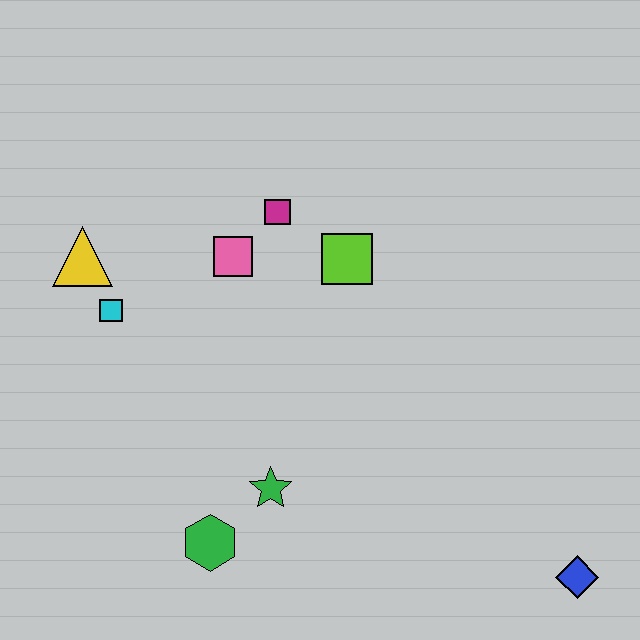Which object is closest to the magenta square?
The pink square is closest to the magenta square.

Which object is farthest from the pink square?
The blue diamond is farthest from the pink square.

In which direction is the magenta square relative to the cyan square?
The magenta square is to the right of the cyan square.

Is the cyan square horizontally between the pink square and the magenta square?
No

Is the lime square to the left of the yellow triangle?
No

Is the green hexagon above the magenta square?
No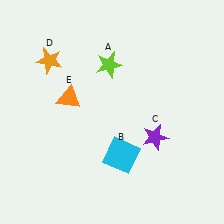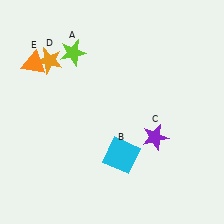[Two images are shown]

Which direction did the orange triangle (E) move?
The orange triangle (E) moved left.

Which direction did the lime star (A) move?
The lime star (A) moved left.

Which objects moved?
The objects that moved are: the lime star (A), the orange triangle (E).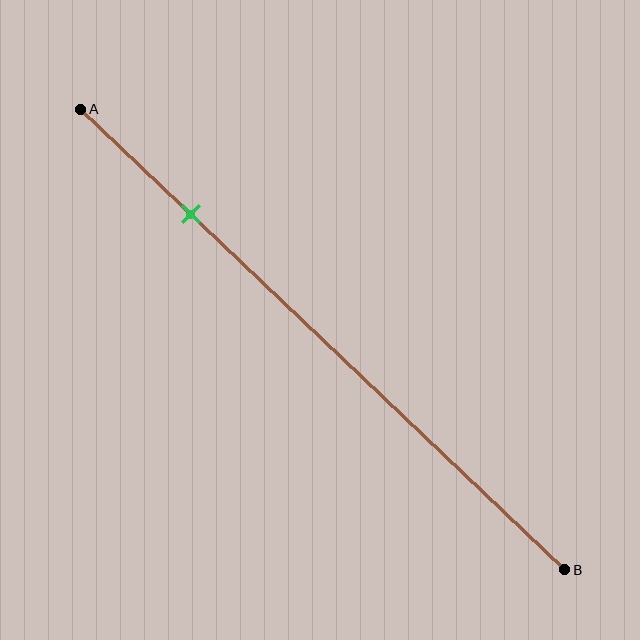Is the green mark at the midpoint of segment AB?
No, the mark is at about 25% from A, not at the 50% midpoint.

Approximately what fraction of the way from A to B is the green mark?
The green mark is approximately 25% of the way from A to B.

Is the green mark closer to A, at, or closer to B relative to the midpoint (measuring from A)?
The green mark is closer to point A than the midpoint of segment AB.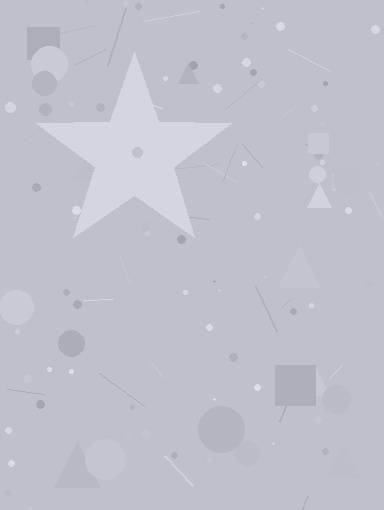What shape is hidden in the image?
A star is hidden in the image.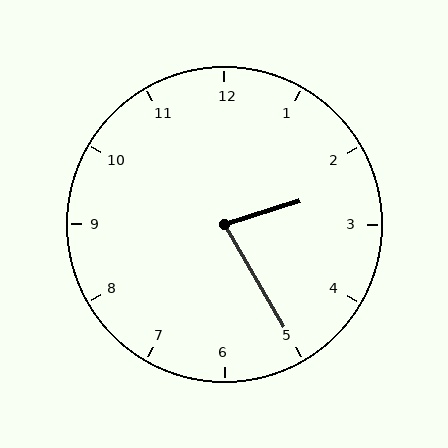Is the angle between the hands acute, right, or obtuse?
It is acute.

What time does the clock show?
2:25.